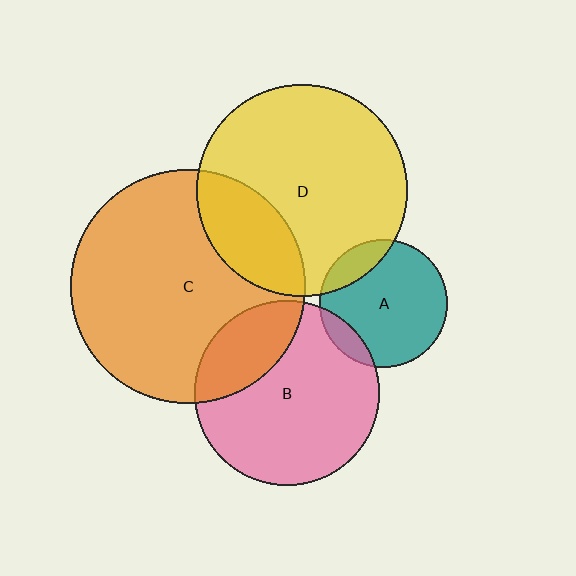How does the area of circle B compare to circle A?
Approximately 2.1 times.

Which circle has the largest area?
Circle C (orange).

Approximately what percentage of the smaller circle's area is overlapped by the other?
Approximately 10%.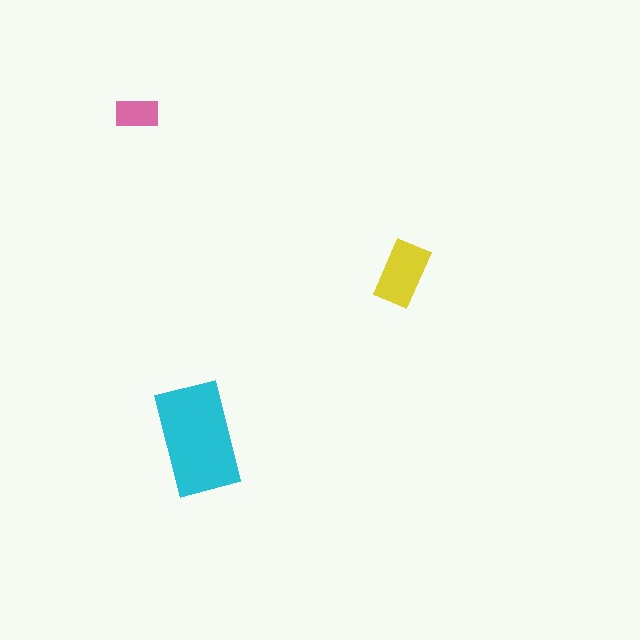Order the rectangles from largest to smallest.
the cyan one, the yellow one, the pink one.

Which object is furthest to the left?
The pink rectangle is leftmost.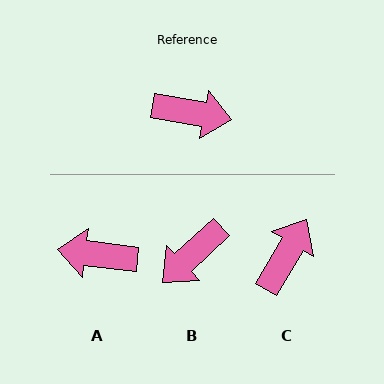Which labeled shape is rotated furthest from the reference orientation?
A, about 176 degrees away.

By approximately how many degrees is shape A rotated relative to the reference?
Approximately 176 degrees clockwise.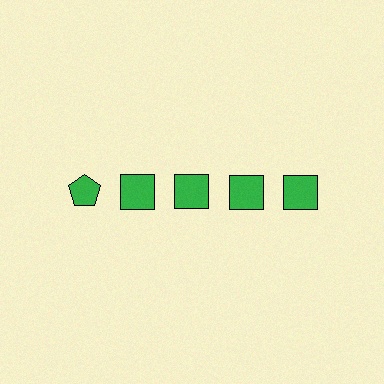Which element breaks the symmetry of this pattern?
The green pentagon in the top row, leftmost column breaks the symmetry. All other shapes are green squares.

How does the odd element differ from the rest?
It has a different shape: pentagon instead of square.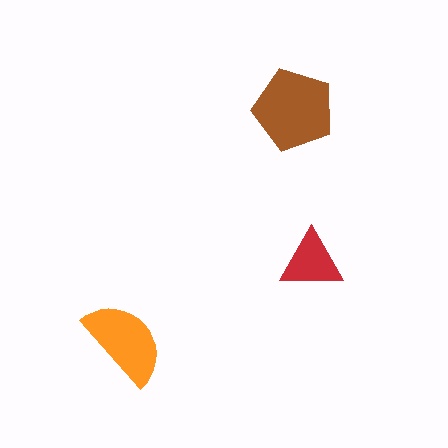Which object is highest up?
The brown pentagon is topmost.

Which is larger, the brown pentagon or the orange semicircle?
The brown pentagon.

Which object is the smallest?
The red triangle.